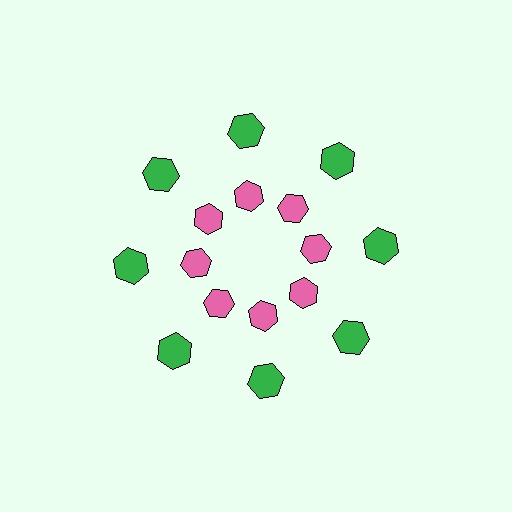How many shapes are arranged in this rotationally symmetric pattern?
There are 16 shapes, arranged in 8 groups of 2.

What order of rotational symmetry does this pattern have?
This pattern has 8-fold rotational symmetry.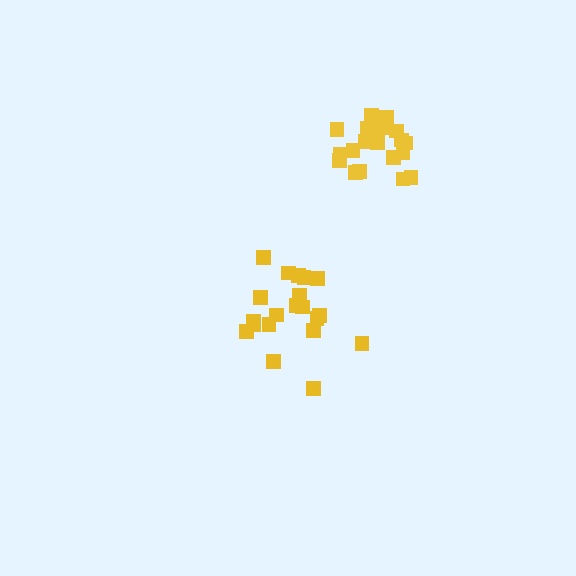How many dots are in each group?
Group 1: 20 dots, Group 2: 20 dots (40 total).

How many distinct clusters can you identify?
There are 2 distinct clusters.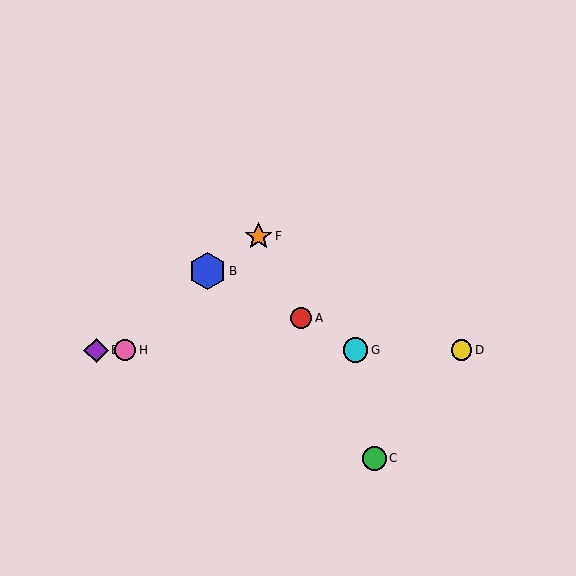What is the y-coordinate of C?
Object C is at y≈458.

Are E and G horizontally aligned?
Yes, both are at y≈350.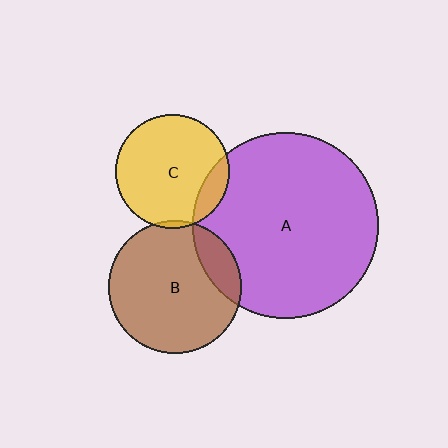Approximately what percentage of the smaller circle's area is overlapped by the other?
Approximately 15%.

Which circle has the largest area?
Circle A (purple).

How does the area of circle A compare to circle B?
Approximately 2.0 times.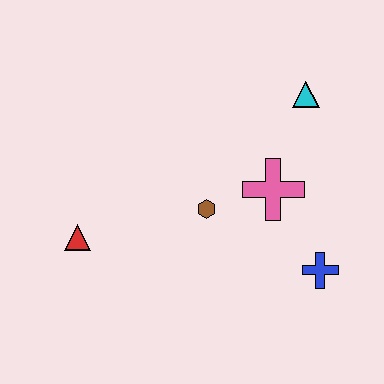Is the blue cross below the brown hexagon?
Yes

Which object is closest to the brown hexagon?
The pink cross is closest to the brown hexagon.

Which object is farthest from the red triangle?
The cyan triangle is farthest from the red triangle.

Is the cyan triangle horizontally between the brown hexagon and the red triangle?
No